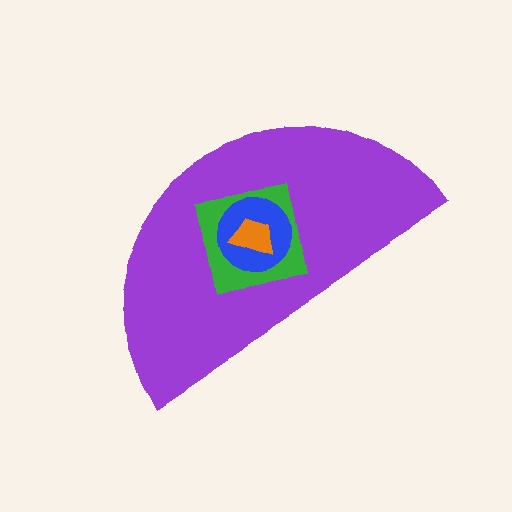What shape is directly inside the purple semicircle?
The green square.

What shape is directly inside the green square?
The blue circle.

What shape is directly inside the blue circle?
The orange trapezoid.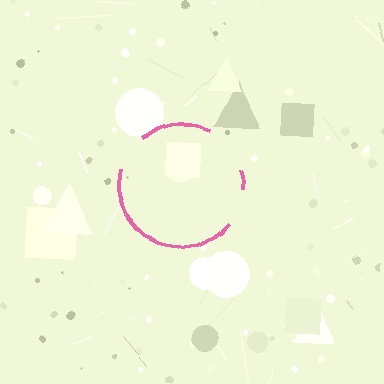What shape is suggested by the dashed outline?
The dashed outline suggests a circle.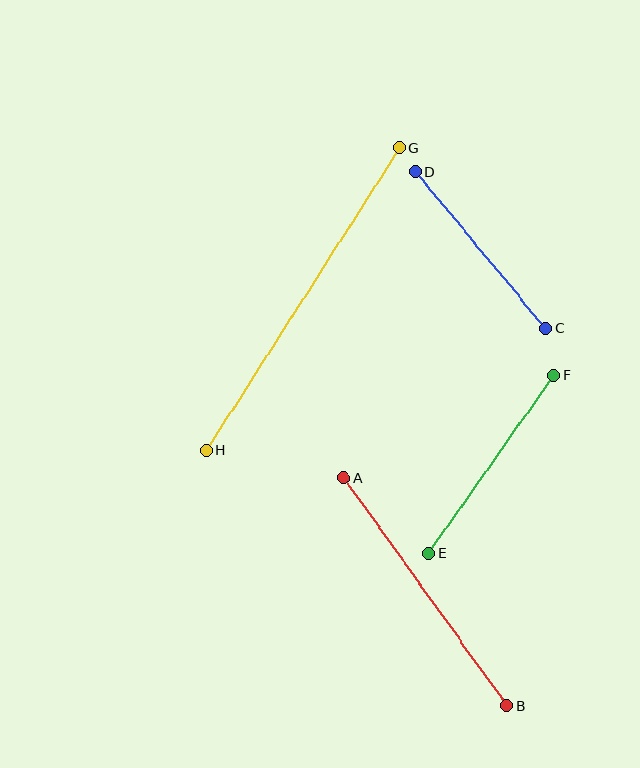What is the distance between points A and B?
The distance is approximately 280 pixels.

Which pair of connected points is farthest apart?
Points G and H are farthest apart.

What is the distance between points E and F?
The distance is approximately 218 pixels.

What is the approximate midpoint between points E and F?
The midpoint is at approximately (491, 464) pixels.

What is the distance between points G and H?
The distance is approximately 359 pixels.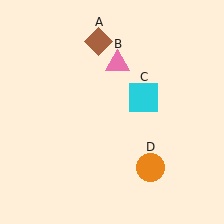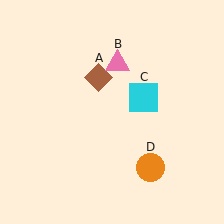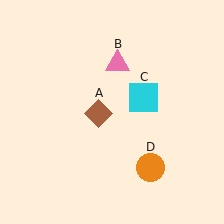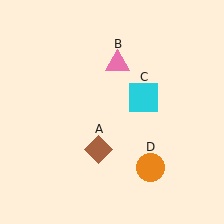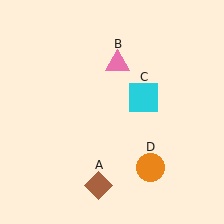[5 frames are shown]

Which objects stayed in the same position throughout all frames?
Pink triangle (object B) and cyan square (object C) and orange circle (object D) remained stationary.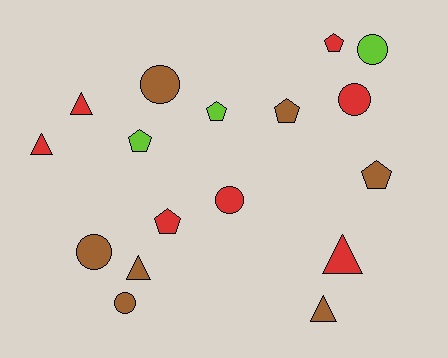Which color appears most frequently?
Red, with 7 objects.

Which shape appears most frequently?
Pentagon, with 6 objects.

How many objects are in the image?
There are 17 objects.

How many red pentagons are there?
There are 2 red pentagons.